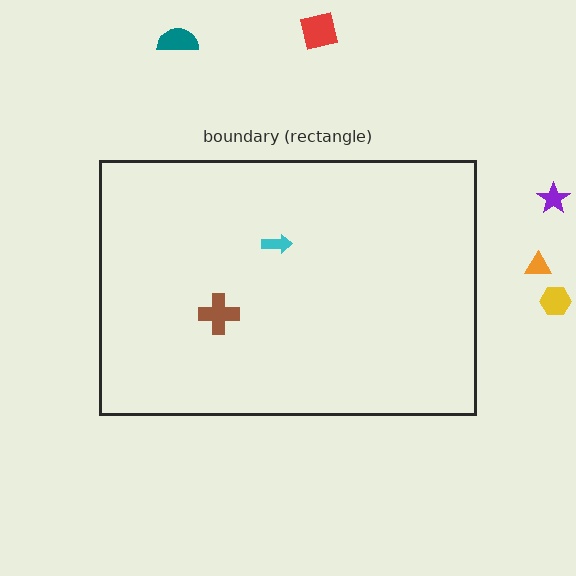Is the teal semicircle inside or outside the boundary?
Outside.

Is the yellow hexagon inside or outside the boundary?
Outside.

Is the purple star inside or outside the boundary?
Outside.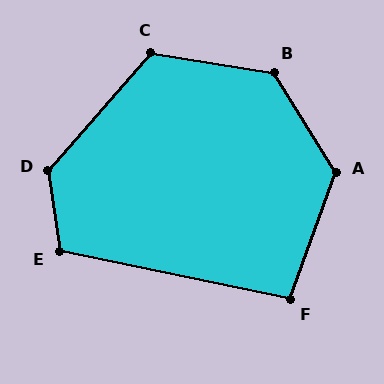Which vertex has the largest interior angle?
D, at approximately 131 degrees.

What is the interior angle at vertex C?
Approximately 122 degrees (obtuse).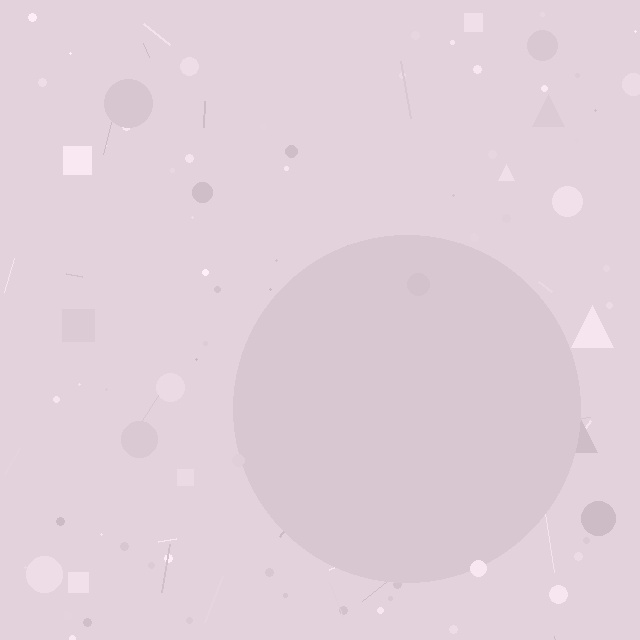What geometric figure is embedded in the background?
A circle is embedded in the background.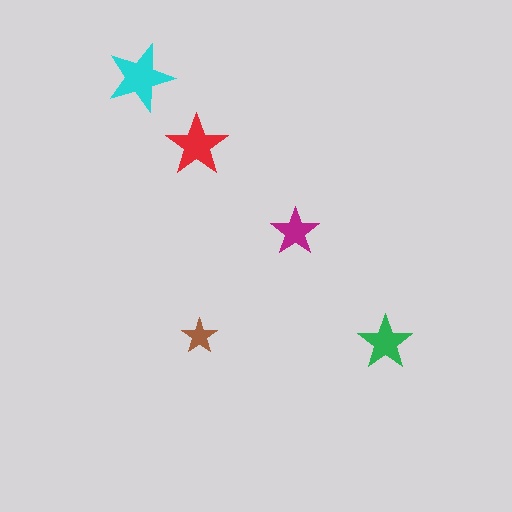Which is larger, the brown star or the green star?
The green one.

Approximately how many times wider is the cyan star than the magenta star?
About 1.5 times wider.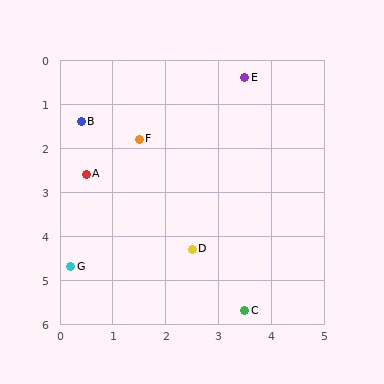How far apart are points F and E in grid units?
Points F and E are about 2.4 grid units apart.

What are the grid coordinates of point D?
Point D is at approximately (2.5, 4.3).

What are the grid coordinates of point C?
Point C is at approximately (3.5, 5.7).